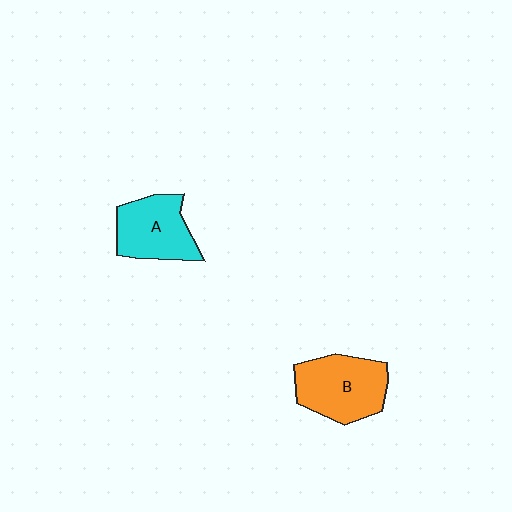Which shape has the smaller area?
Shape A (cyan).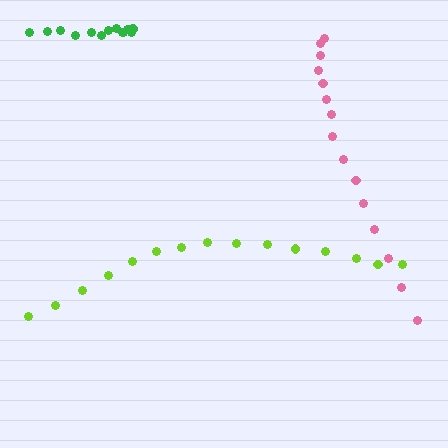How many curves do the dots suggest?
There are 3 distinct paths.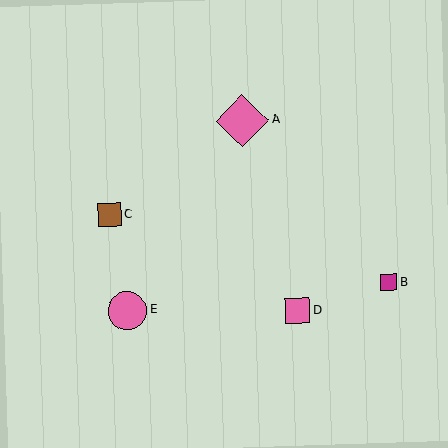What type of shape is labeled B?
Shape B is a magenta square.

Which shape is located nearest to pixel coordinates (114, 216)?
The brown square (labeled C) at (109, 215) is nearest to that location.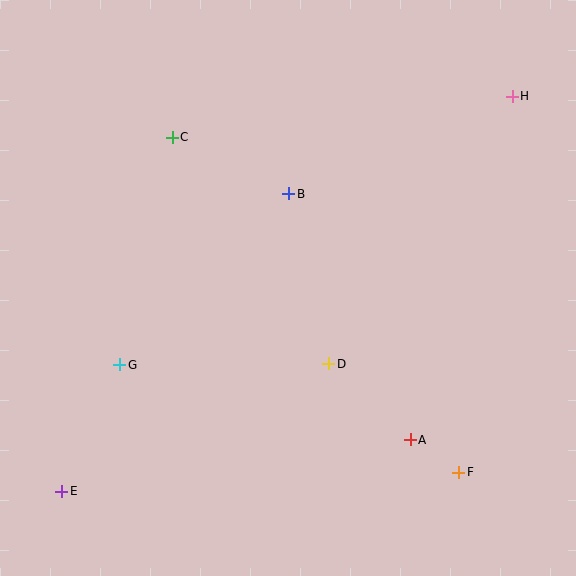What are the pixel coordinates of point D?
Point D is at (329, 364).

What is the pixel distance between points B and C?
The distance between B and C is 129 pixels.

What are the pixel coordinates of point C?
Point C is at (172, 137).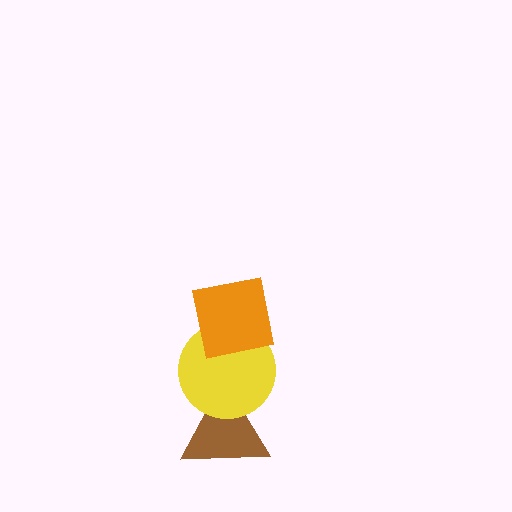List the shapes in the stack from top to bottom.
From top to bottom: the orange square, the yellow circle, the brown triangle.